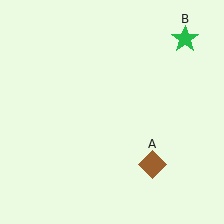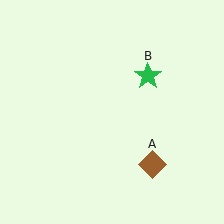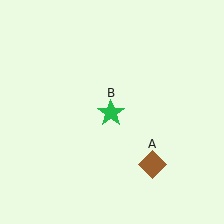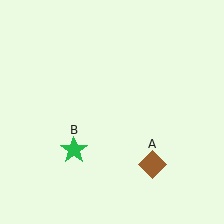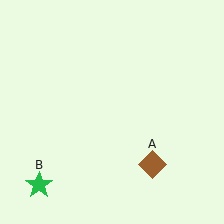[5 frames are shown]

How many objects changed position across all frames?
1 object changed position: green star (object B).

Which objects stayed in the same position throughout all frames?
Brown diamond (object A) remained stationary.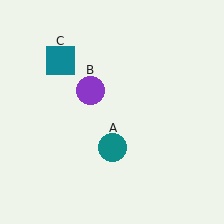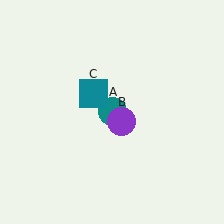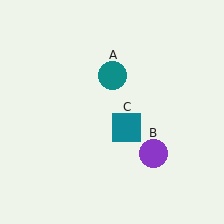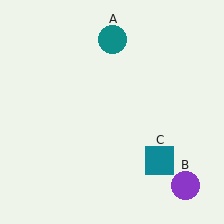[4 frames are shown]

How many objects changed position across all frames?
3 objects changed position: teal circle (object A), purple circle (object B), teal square (object C).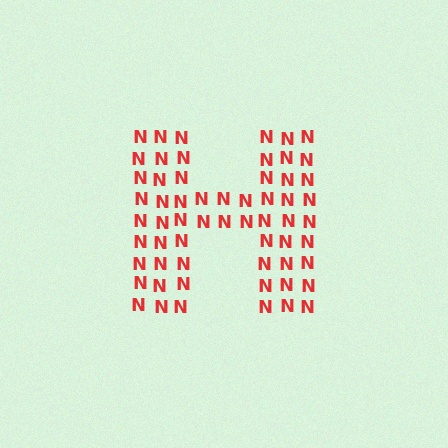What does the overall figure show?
The overall figure shows the letter H.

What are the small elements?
The small elements are letter N's.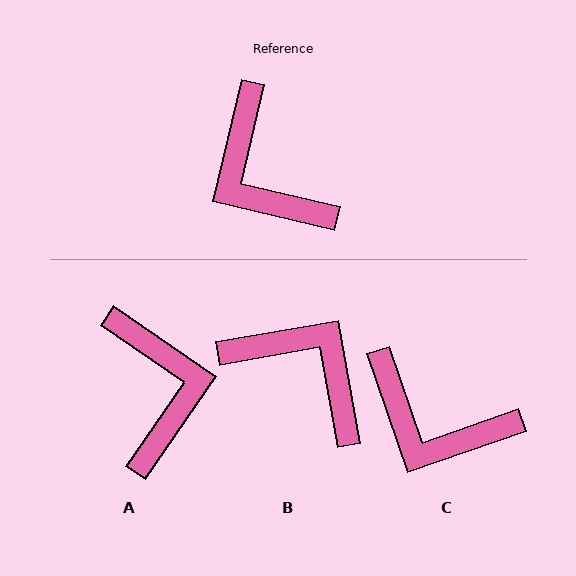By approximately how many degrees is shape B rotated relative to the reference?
Approximately 157 degrees clockwise.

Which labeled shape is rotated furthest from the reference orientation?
A, about 159 degrees away.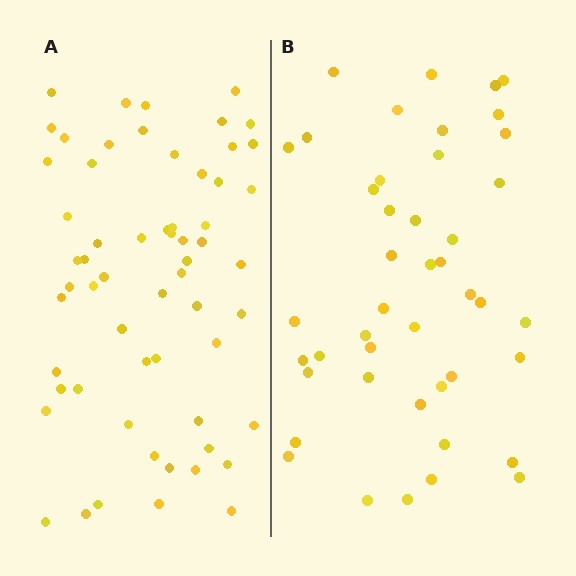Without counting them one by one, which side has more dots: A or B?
Region A (the left region) has more dots.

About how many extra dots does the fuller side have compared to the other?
Region A has approximately 15 more dots than region B.